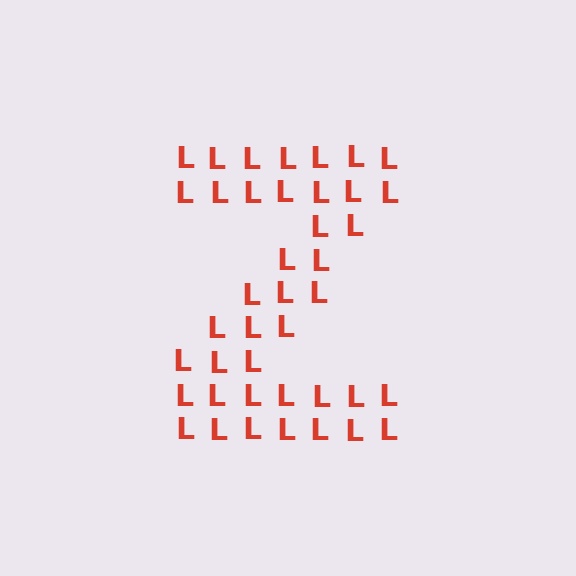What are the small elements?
The small elements are letter L's.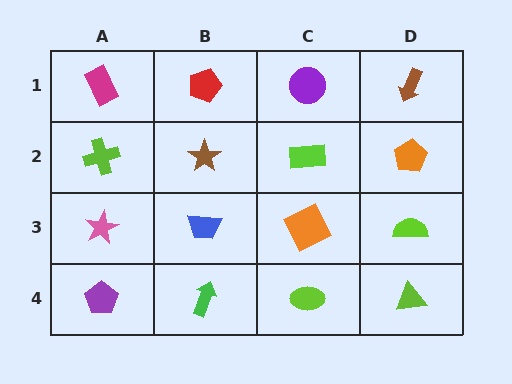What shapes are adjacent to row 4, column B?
A blue trapezoid (row 3, column B), a purple pentagon (row 4, column A), a lime ellipse (row 4, column C).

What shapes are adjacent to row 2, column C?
A purple circle (row 1, column C), an orange square (row 3, column C), a brown star (row 2, column B), an orange pentagon (row 2, column D).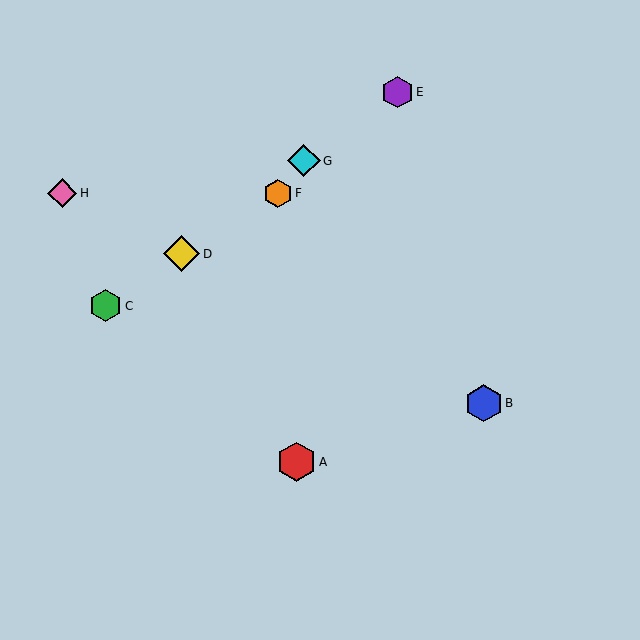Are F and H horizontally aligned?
Yes, both are at y≈193.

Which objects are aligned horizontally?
Objects F, H are aligned horizontally.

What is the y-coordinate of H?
Object H is at y≈193.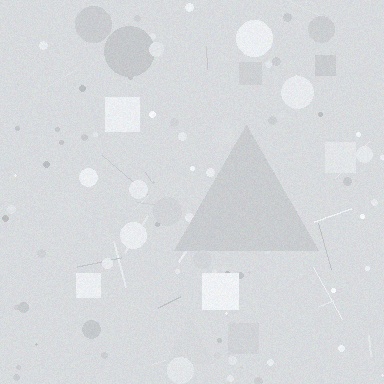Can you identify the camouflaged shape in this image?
The camouflaged shape is a triangle.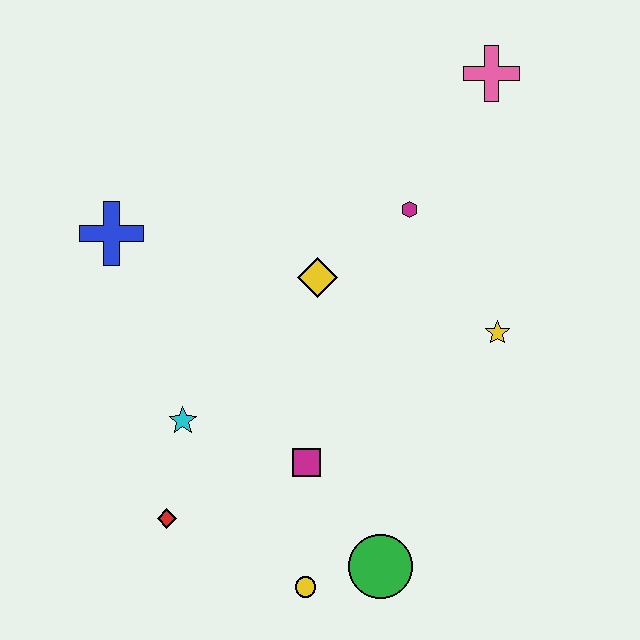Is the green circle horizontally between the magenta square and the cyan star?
No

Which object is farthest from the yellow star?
The blue cross is farthest from the yellow star.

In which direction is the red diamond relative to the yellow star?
The red diamond is to the left of the yellow star.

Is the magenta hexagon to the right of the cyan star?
Yes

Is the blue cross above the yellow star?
Yes